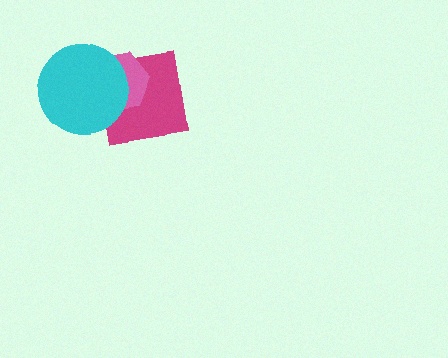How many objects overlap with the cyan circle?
2 objects overlap with the cyan circle.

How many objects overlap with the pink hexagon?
2 objects overlap with the pink hexagon.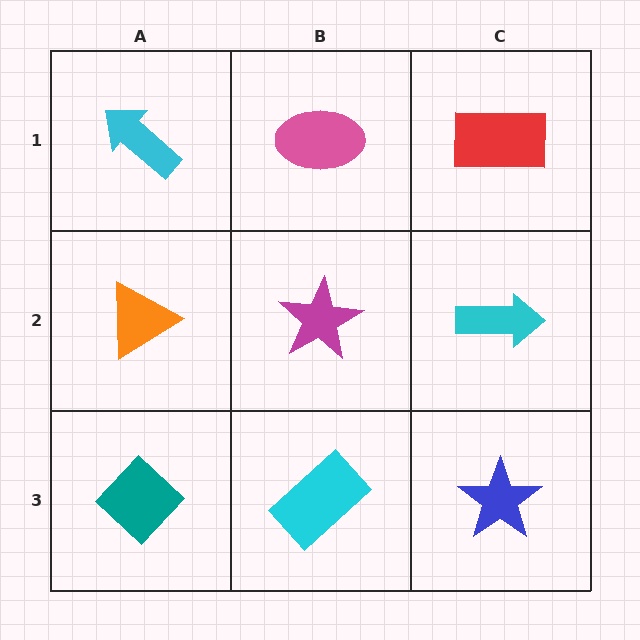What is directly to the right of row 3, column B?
A blue star.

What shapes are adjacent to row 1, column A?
An orange triangle (row 2, column A), a pink ellipse (row 1, column B).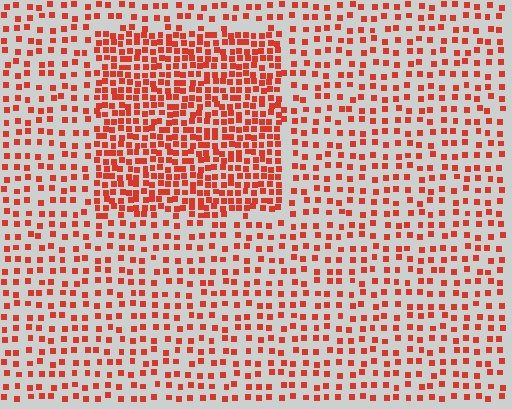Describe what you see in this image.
The image contains small red elements arranged at two different densities. A rectangle-shaped region is visible where the elements are more densely packed than the surrounding area.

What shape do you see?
I see a rectangle.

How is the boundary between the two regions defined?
The boundary is defined by a change in element density (approximately 2.2x ratio). All elements are the same color, size, and shape.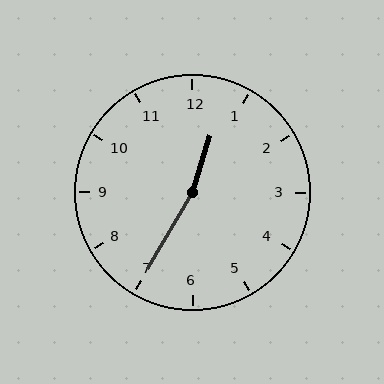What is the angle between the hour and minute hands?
Approximately 168 degrees.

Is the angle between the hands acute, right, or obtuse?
It is obtuse.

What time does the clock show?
12:35.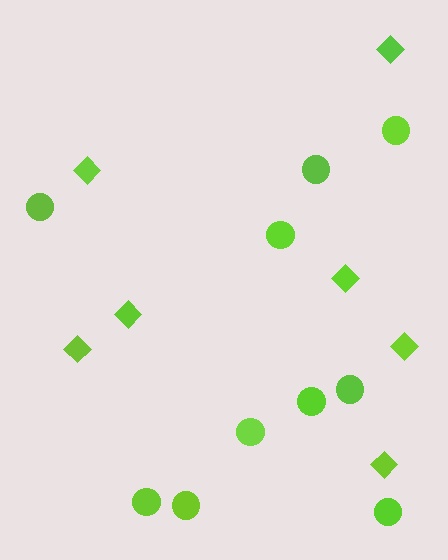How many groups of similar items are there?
There are 2 groups: one group of circles (10) and one group of diamonds (7).